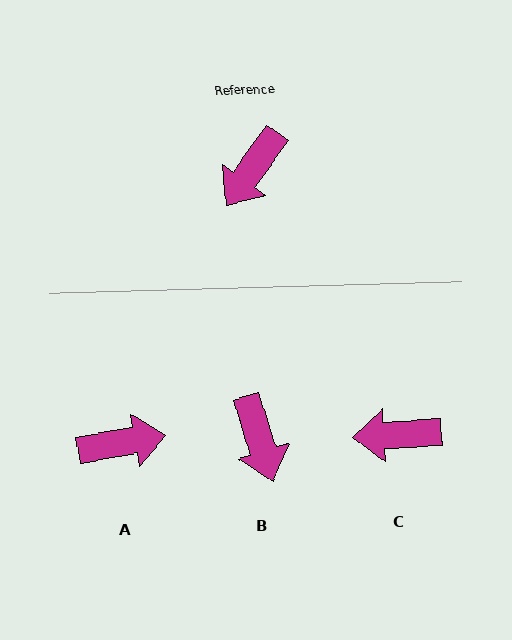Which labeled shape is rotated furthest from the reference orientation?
A, about 135 degrees away.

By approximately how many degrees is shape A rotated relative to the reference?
Approximately 135 degrees counter-clockwise.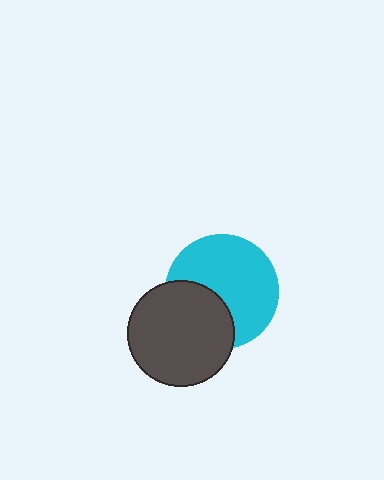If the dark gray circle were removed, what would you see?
You would see the complete cyan circle.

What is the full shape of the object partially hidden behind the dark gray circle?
The partially hidden object is a cyan circle.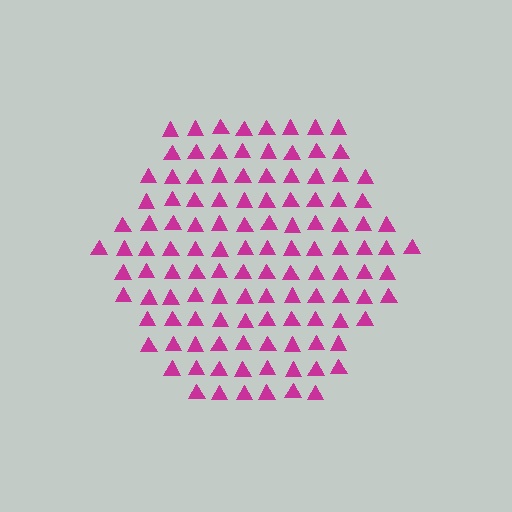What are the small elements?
The small elements are triangles.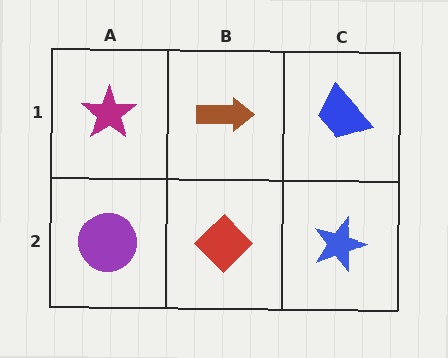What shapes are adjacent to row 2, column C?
A blue trapezoid (row 1, column C), a red diamond (row 2, column B).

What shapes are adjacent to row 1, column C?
A blue star (row 2, column C), a brown arrow (row 1, column B).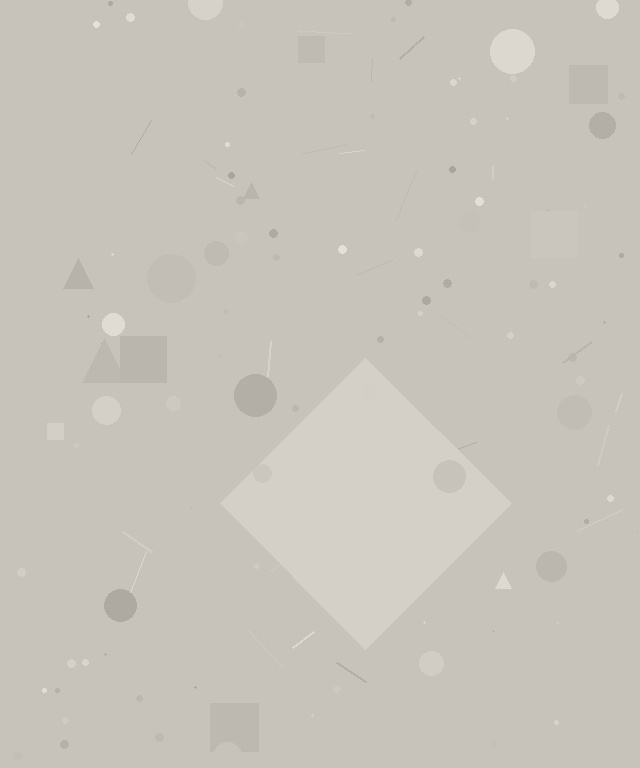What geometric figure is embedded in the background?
A diamond is embedded in the background.